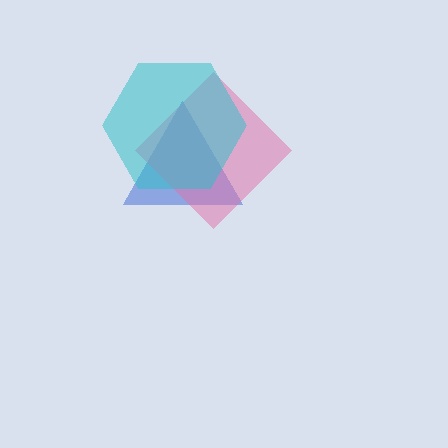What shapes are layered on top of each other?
The layered shapes are: a blue triangle, a pink diamond, a cyan hexagon.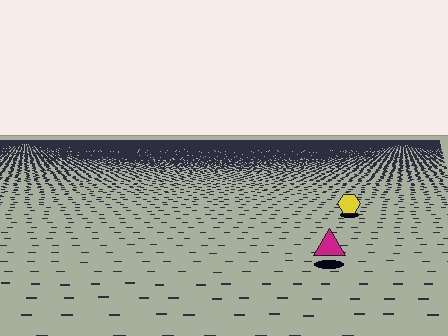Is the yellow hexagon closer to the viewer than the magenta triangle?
No. The magenta triangle is closer — you can tell from the texture gradient: the ground texture is coarser near it.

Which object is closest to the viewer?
The magenta triangle is closest. The texture marks near it are larger and more spread out.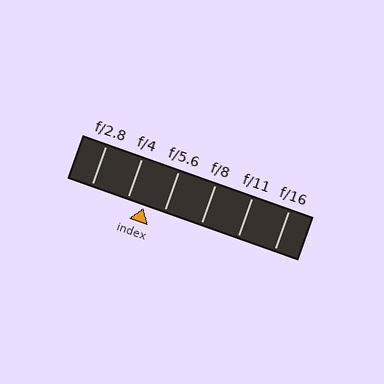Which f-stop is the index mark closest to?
The index mark is closest to f/4.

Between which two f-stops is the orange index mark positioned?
The index mark is between f/4 and f/5.6.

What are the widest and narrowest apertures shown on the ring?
The widest aperture shown is f/2.8 and the narrowest is f/16.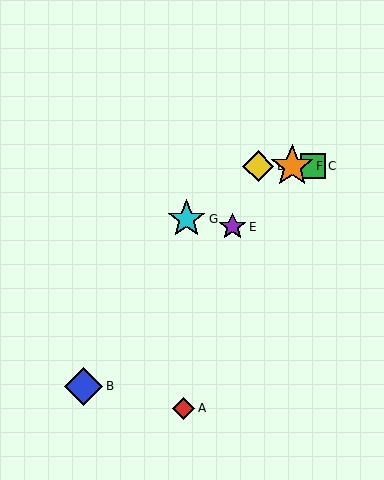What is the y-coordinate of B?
Object B is at y≈386.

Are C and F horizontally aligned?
Yes, both are at y≈166.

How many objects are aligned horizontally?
3 objects (C, D, F) are aligned horizontally.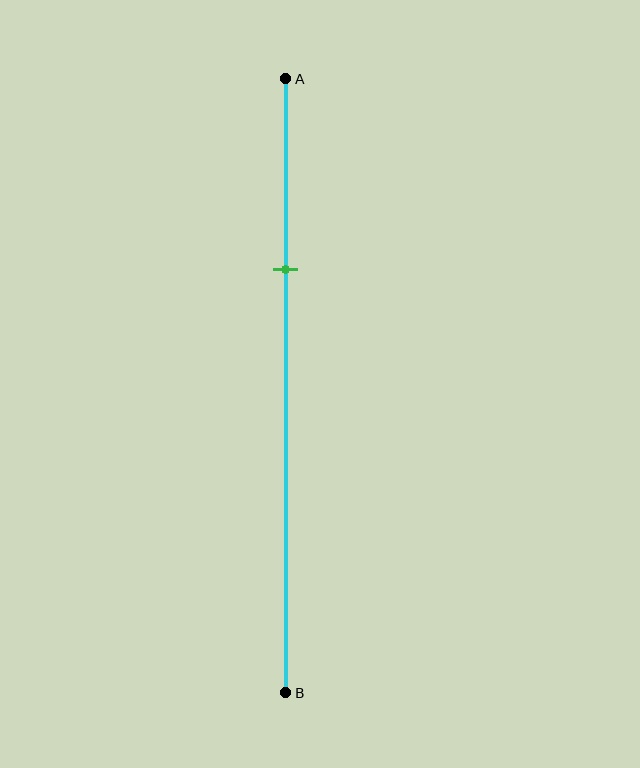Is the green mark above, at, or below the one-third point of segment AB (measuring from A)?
The green mark is approximately at the one-third point of segment AB.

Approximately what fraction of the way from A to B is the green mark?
The green mark is approximately 30% of the way from A to B.